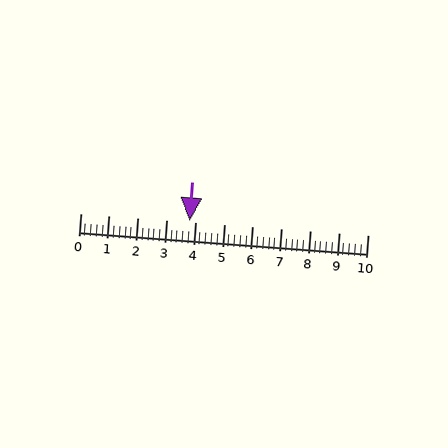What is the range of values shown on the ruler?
The ruler shows values from 0 to 10.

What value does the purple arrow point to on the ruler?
The purple arrow points to approximately 3.8.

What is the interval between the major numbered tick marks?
The major tick marks are spaced 1 units apart.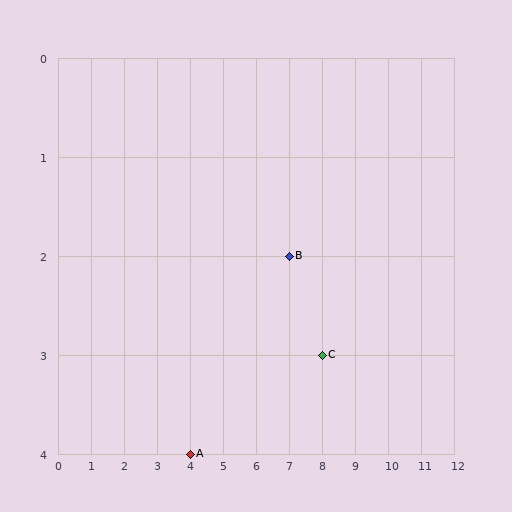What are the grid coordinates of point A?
Point A is at grid coordinates (4, 4).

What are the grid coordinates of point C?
Point C is at grid coordinates (8, 3).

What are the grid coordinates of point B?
Point B is at grid coordinates (7, 2).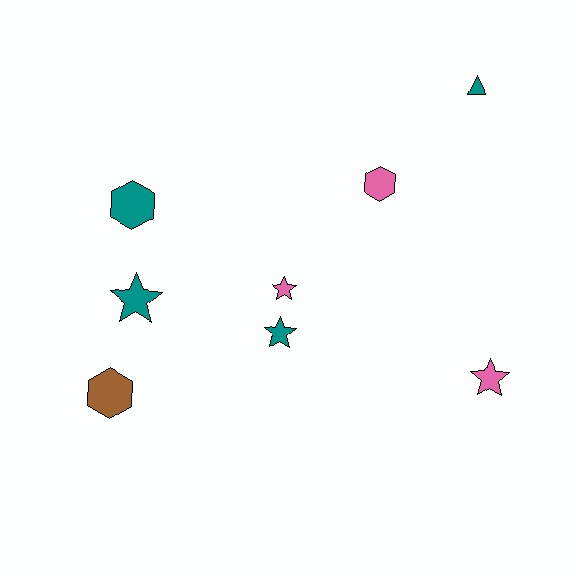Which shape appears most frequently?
Star, with 4 objects.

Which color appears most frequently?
Teal, with 4 objects.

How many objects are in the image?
There are 8 objects.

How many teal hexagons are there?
There is 1 teal hexagon.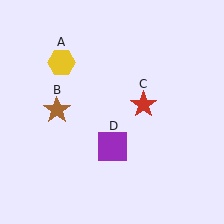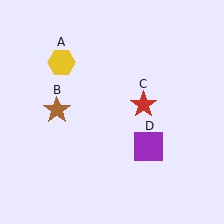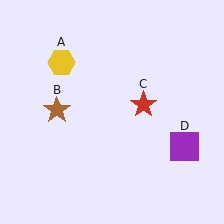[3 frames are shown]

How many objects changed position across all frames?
1 object changed position: purple square (object D).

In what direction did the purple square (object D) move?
The purple square (object D) moved right.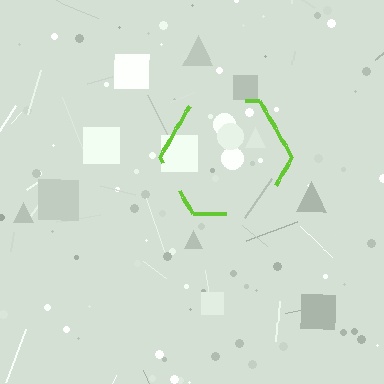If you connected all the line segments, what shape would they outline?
They would outline a hexagon.